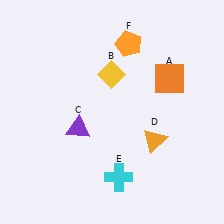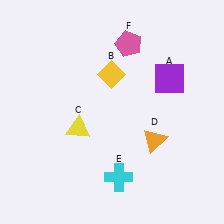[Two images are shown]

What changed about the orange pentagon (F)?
In Image 1, F is orange. In Image 2, it changed to pink.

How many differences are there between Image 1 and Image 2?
There are 3 differences between the two images.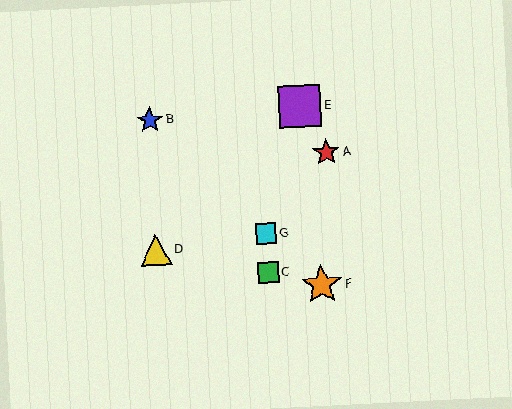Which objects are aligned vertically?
Objects C, G are aligned vertically.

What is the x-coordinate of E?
Object E is at x≈300.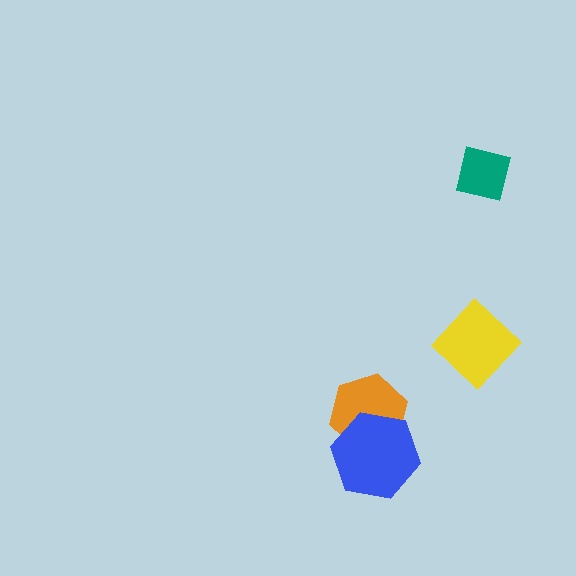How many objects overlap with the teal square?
0 objects overlap with the teal square.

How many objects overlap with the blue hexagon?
1 object overlaps with the blue hexagon.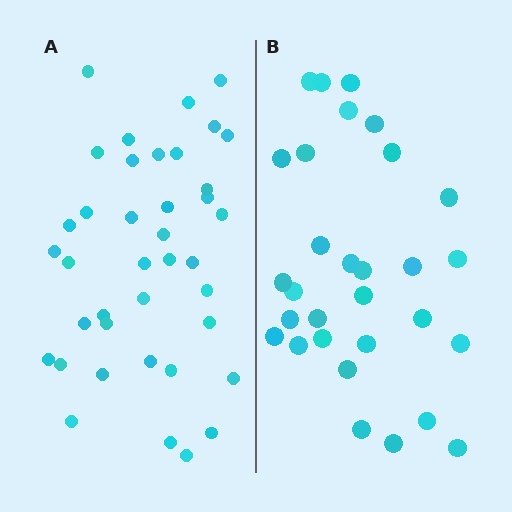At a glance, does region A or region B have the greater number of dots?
Region A (the left region) has more dots.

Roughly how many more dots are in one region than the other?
Region A has roughly 8 or so more dots than region B.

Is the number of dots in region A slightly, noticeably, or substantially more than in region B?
Region A has noticeably more, but not dramatically so. The ratio is roughly 1.3 to 1.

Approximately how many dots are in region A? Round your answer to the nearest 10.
About 40 dots. (The exact count is 39, which rounds to 40.)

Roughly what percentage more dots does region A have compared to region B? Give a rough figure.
About 30% more.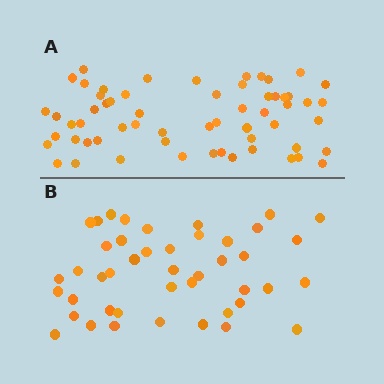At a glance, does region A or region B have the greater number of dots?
Region A (the top region) has more dots.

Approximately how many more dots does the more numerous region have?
Region A has approximately 15 more dots than region B.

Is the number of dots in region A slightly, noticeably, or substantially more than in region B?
Region A has noticeably more, but not dramatically so. The ratio is roughly 1.4 to 1.